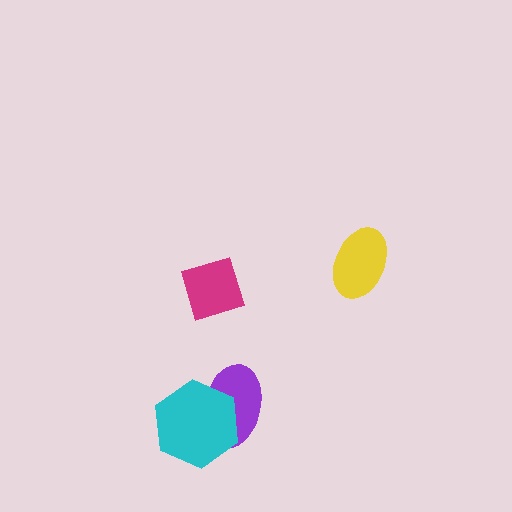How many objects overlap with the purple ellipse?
1 object overlaps with the purple ellipse.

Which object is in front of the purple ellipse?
The cyan hexagon is in front of the purple ellipse.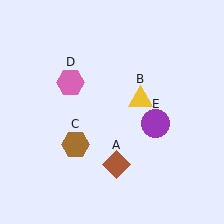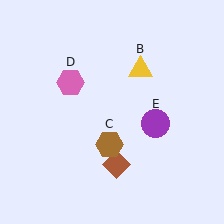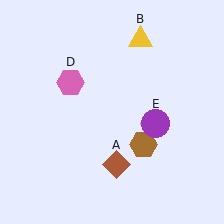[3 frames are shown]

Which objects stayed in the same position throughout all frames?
Brown diamond (object A) and pink hexagon (object D) and purple circle (object E) remained stationary.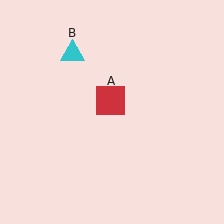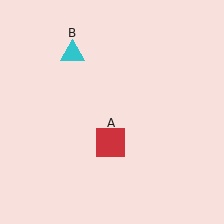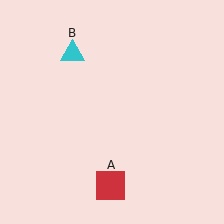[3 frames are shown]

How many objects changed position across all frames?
1 object changed position: red square (object A).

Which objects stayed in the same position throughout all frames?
Cyan triangle (object B) remained stationary.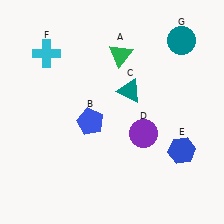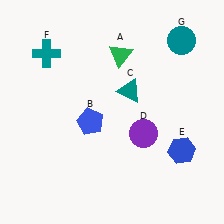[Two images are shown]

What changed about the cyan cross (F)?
In Image 1, F is cyan. In Image 2, it changed to teal.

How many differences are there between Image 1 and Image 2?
There is 1 difference between the two images.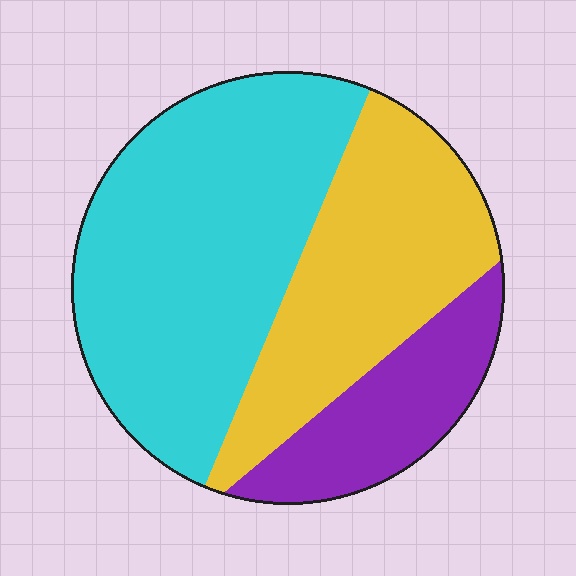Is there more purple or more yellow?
Yellow.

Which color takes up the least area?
Purple, at roughly 20%.